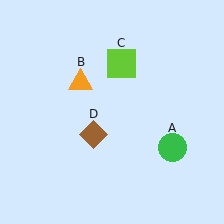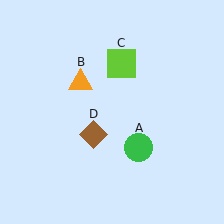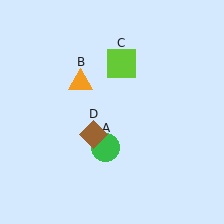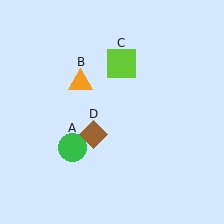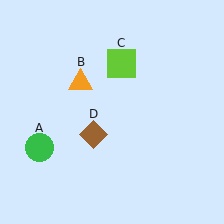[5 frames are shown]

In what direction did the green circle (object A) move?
The green circle (object A) moved left.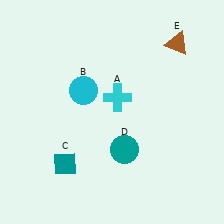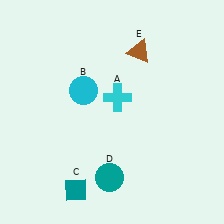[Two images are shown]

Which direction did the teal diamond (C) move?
The teal diamond (C) moved down.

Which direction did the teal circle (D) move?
The teal circle (D) moved down.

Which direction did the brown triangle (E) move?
The brown triangle (E) moved left.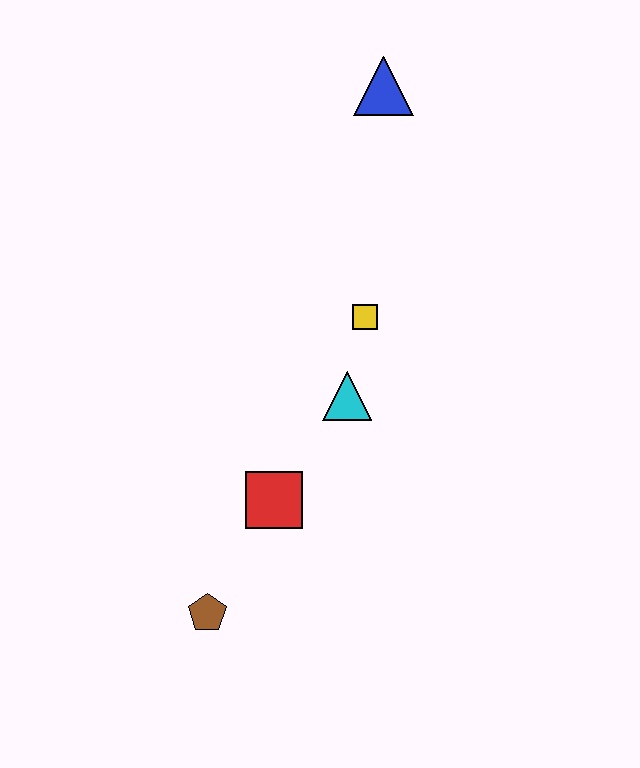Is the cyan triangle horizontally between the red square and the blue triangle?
Yes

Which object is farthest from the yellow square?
The brown pentagon is farthest from the yellow square.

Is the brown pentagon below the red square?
Yes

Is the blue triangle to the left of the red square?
No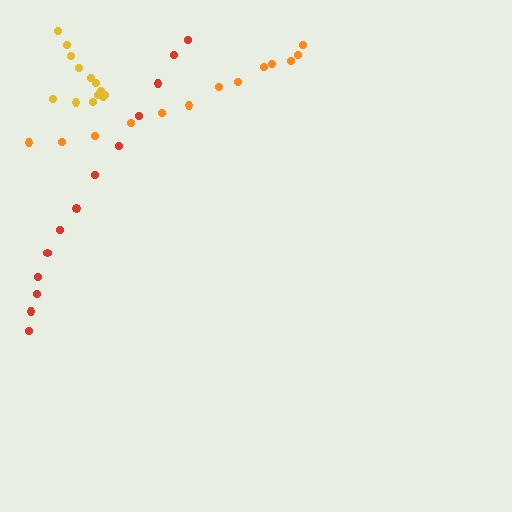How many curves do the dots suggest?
There are 3 distinct paths.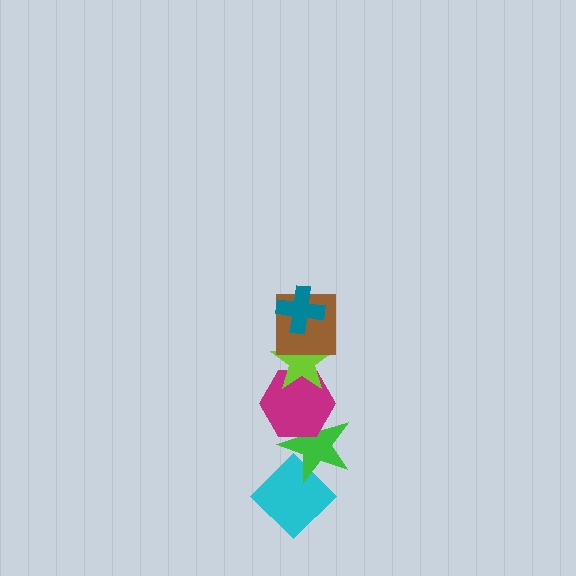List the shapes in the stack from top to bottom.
From top to bottom: the teal cross, the brown square, the lime star, the magenta hexagon, the green star, the cyan diamond.